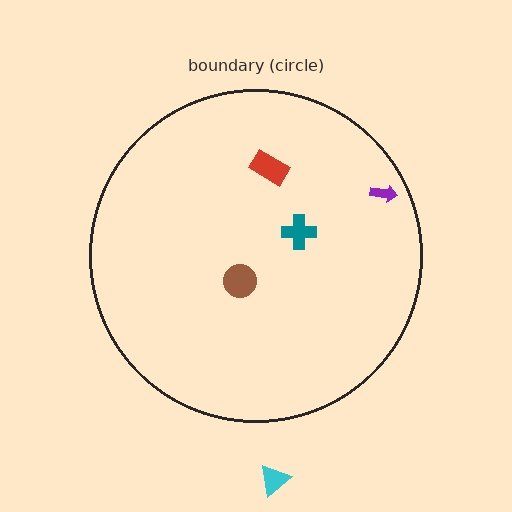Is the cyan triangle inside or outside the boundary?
Outside.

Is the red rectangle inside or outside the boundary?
Inside.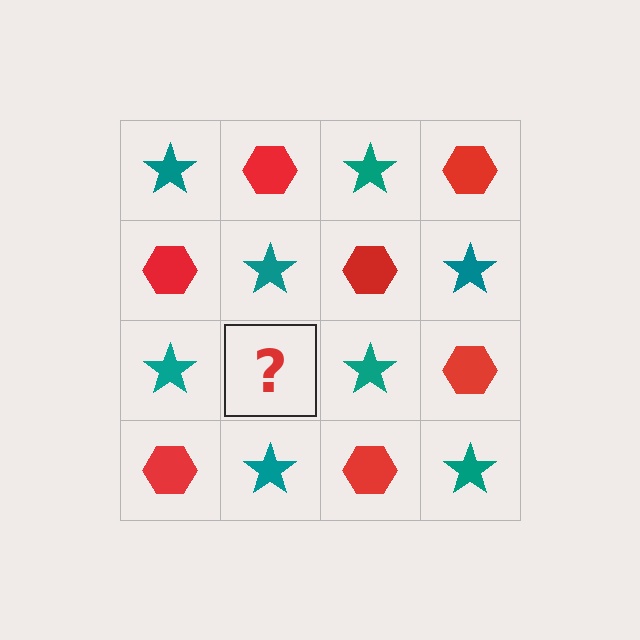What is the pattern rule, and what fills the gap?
The rule is that it alternates teal star and red hexagon in a checkerboard pattern. The gap should be filled with a red hexagon.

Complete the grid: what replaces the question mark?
The question mark should be replaced with a red hexagon.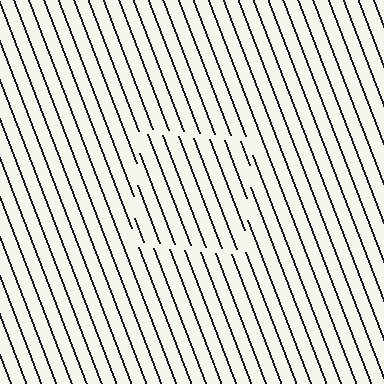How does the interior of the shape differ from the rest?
The interior of the shape contains the same grating, shifted by half a period — the contour is defined by the phase discontinuity where line-ends from the inner and outer gratings abut.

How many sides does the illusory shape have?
4 sides — the line-ends trace a square.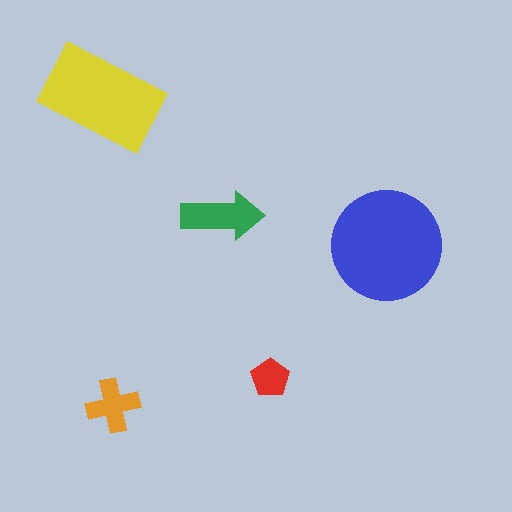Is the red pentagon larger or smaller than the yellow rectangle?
Smaller.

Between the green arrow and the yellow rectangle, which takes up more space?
The yellow rectangle.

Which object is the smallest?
The red pentagon.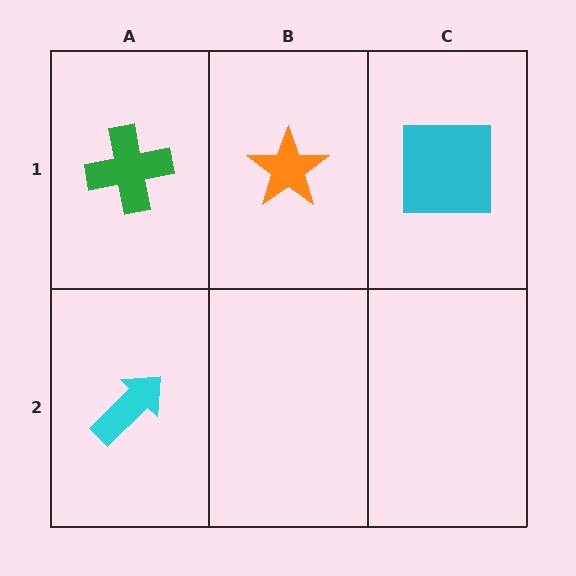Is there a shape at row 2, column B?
No, that cell is empty.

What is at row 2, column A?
A cyan arrow.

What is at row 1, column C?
A cyan square.